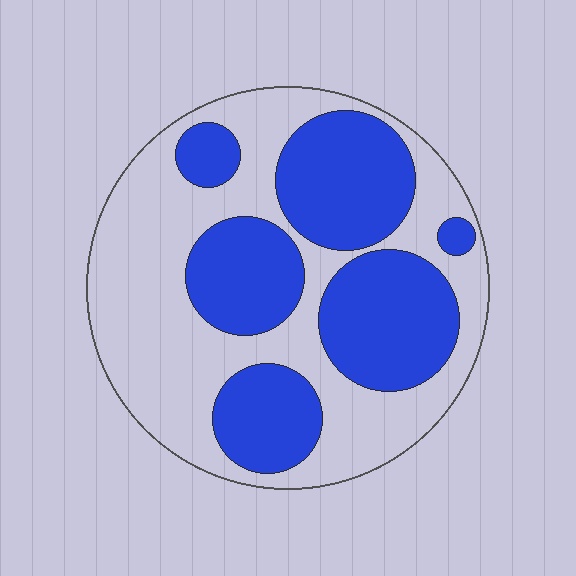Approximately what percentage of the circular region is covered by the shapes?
Approximately 45%.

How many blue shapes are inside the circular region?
6.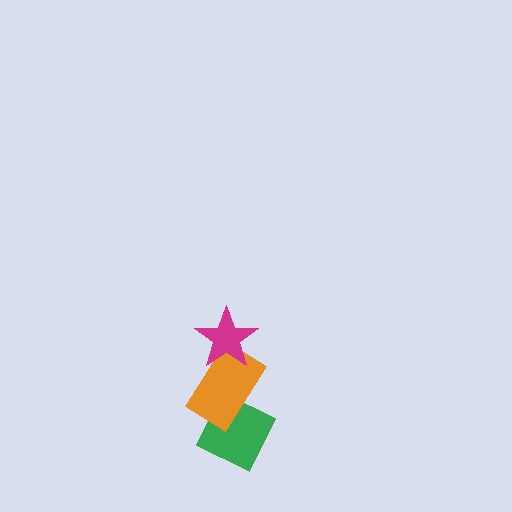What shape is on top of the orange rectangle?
The magenta star is on top of the orange rectangle.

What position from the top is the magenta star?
The magenta star is 1st from the top.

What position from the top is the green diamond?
The green diamond is 3rd from the top.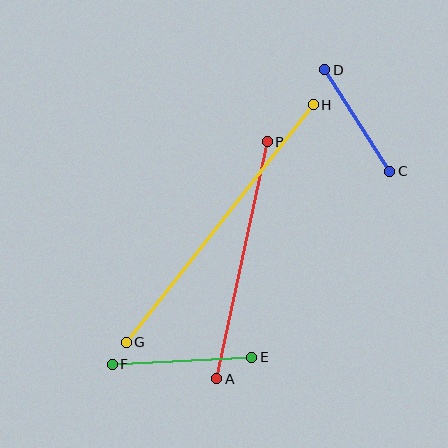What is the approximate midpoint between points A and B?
The midpoint is at approximately (242, 260) pixels.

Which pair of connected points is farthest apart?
Points G and H are farthest apart.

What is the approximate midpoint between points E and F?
The midpoint is at approximately (182, 361) pixels.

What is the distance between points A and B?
The distance is approximately 242 pixels.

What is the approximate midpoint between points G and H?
The midpoint is at approximately (220, 224) pixels.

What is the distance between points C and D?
The distance is approximately 121 pixels.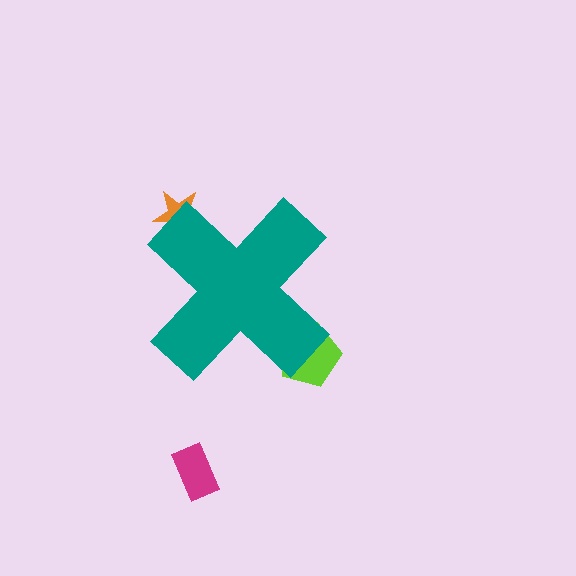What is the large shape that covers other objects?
A teal cross.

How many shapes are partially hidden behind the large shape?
2 shapes are partially hidden.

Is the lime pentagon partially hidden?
Yes, the lime pentagon is partially hidden behind the teal cross.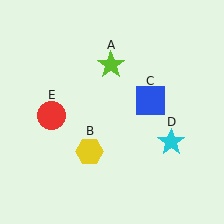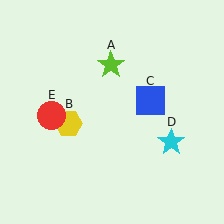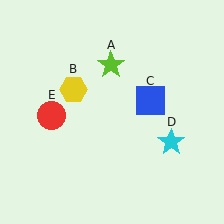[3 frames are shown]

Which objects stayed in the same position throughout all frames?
Lime star (object A) and blue square (object C) and cyan star (object D) and red circle (object E) remained stationary.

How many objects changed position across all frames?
1 object changed position: yellow hexagon (object B).